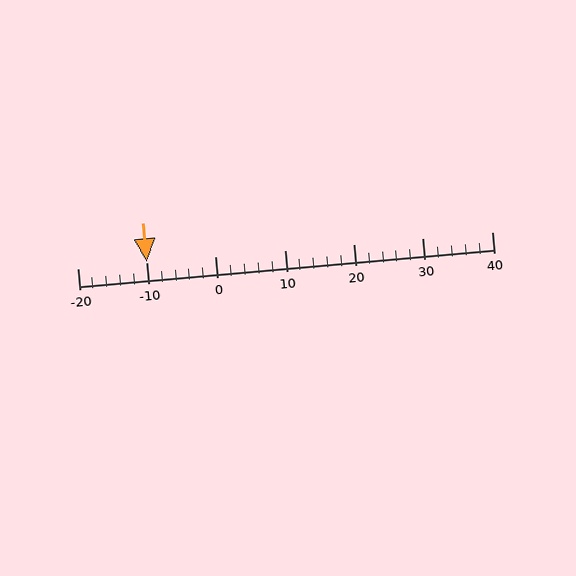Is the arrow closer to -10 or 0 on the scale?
The arrow is closer to -10.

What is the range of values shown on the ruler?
The ruler shows values from -20 to 40.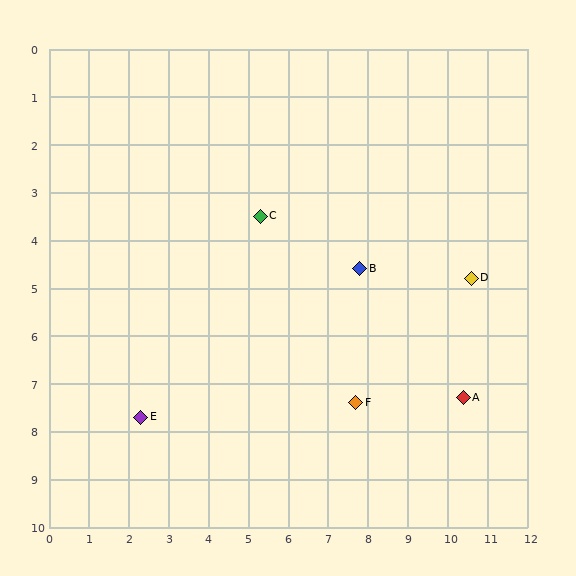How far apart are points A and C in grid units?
Points A and C are about 6.4 grid units apart.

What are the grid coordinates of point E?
Point E is at approximately (2.3, 7.7).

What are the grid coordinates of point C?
Point C is at approximately (5.3, 3.5).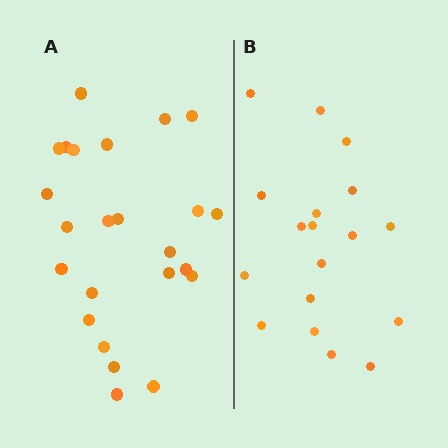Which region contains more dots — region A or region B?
Region A (the left region) has more dots.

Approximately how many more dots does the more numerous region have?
Region A has about 6 more dots than region B.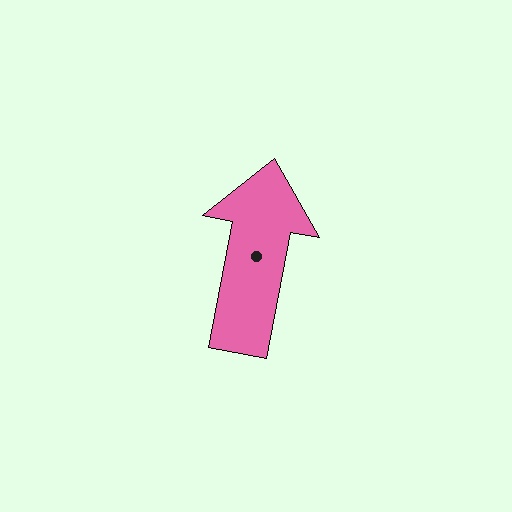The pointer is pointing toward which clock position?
Roughly 12 o'clock.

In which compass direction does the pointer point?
North.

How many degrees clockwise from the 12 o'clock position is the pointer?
Approximately 11 degrees.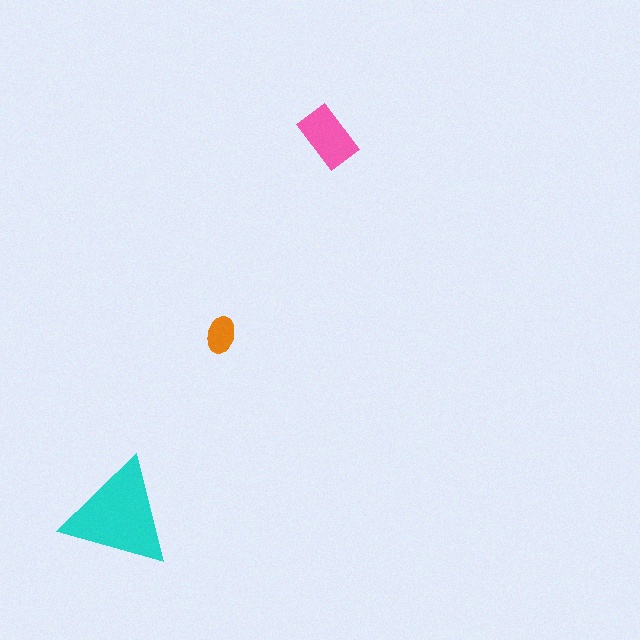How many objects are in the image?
There are 3 objects in the image.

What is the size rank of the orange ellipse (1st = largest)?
3rd.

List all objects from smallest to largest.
The orange ellipse, the pink rectangle, the cyan triangle.